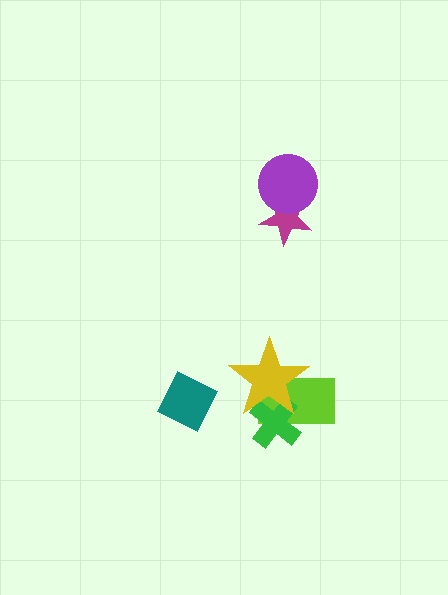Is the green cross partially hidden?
Yes, it is partially covered by another shape.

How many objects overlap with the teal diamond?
0 objects overlap with the teal diamond.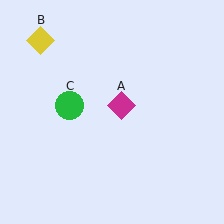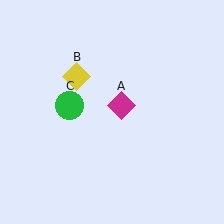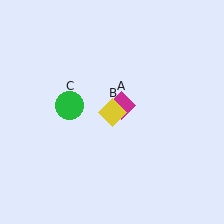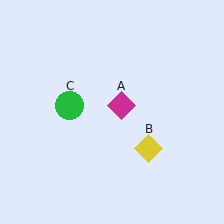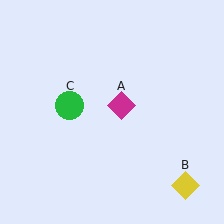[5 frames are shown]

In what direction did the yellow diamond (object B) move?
The yellow diamond (object B) moved down and to the right.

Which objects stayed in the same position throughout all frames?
Magenta diamond (object A) and green circle (object C) remained stationary.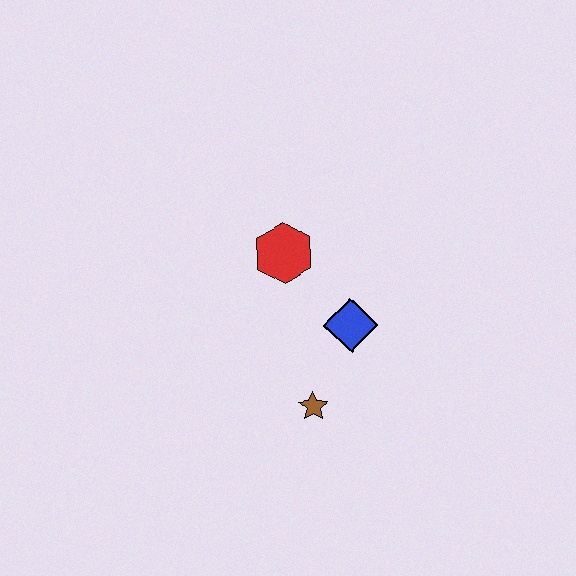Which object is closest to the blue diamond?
The brown star is closest to the blue diamond.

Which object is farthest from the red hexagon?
The brown star is farthest from the red hexagon.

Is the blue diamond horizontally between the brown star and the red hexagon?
No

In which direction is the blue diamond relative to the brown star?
The blue diamond is above the brown star.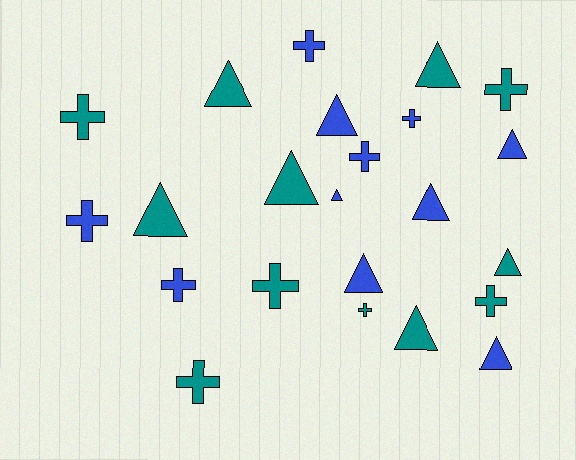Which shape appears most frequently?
Triangle, with 12 objects.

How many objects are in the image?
There are 23 objects.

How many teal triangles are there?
There are 6 teal triangles.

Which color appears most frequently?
Teal, with 12 objects.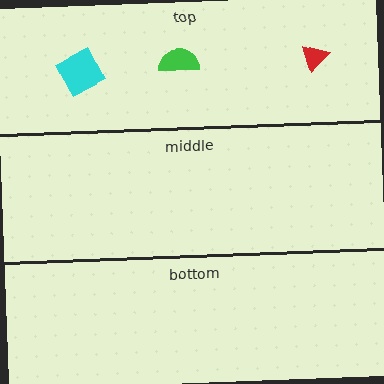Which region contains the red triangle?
The top region.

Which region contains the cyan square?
The top region.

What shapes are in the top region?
The red triangle, the green semicircle, the cyan square.